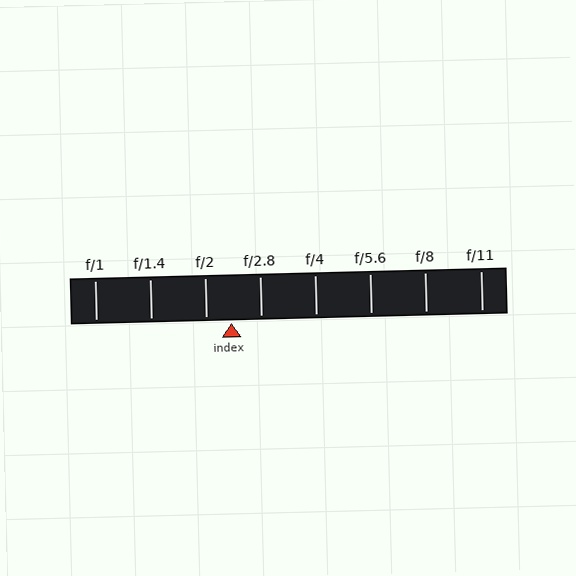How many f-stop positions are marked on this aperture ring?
There are 8 f-stop positions marked.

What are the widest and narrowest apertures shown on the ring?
The widest aperture shown is f/1 and the narrowest is f/11.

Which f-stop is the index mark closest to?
The index mark is closest to f/2.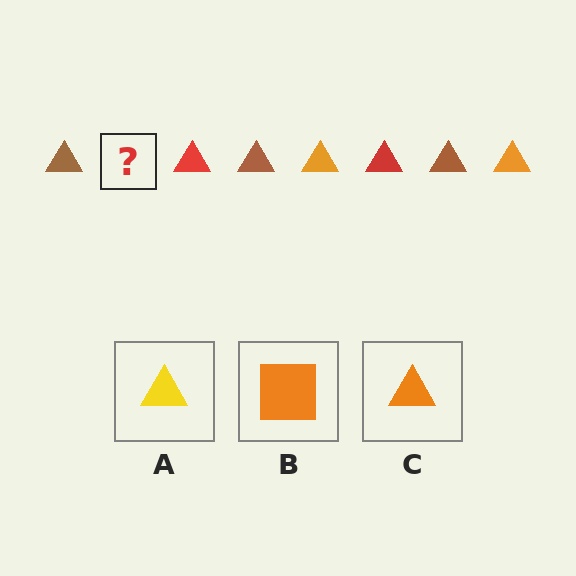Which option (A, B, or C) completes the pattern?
C.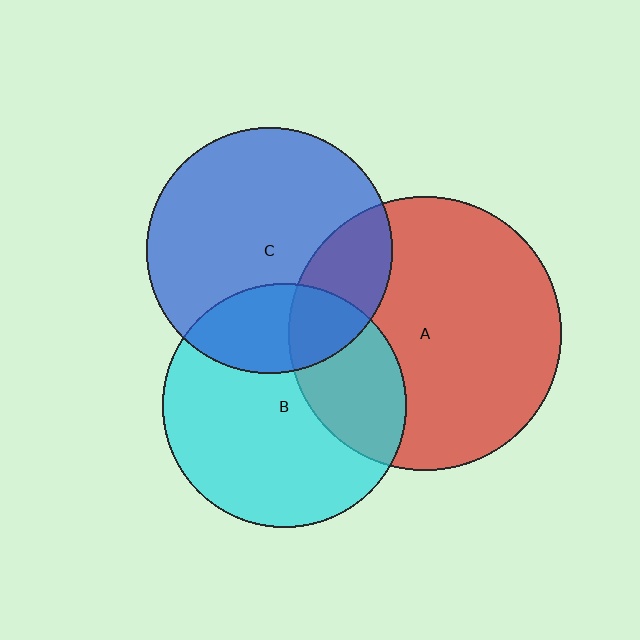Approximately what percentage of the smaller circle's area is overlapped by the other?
Approximately 25%.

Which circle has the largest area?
Circle A (red).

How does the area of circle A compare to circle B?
Approximately 1.3 times.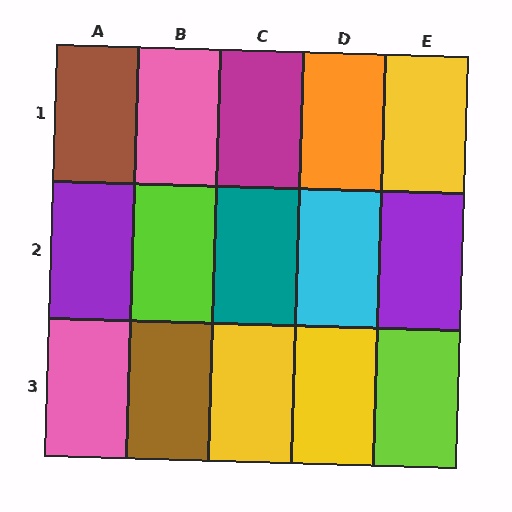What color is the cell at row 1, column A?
Brown.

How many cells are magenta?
1 cell is magenta.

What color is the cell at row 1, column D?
Orange.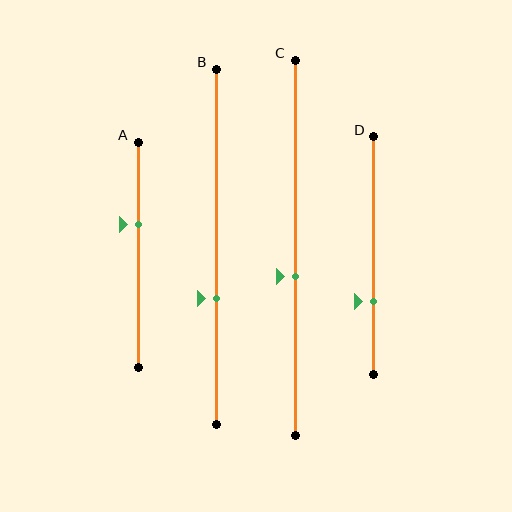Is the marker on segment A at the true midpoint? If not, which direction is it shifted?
No, the marker on segment A is shifted upward by about 13% of the segment length.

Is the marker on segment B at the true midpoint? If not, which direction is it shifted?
No, the marker on segment B is shifted downward by about 15% of the segment length.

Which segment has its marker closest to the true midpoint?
Segment C has its marker closest to the true midpoint.